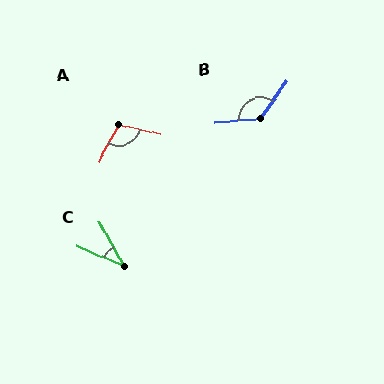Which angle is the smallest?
C, at approximately 37 degrees.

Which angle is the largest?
B, at approximately 130 degrees.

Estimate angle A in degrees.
Approximately 105 degrees.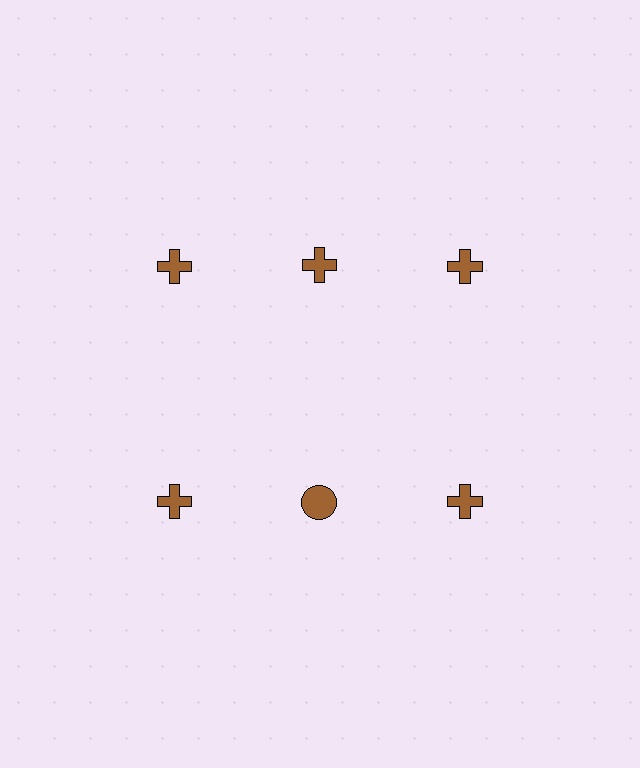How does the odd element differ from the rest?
It has a different shape: circle instead of cross.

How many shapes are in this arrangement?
There are 6 shapes arranged in a grid pattern.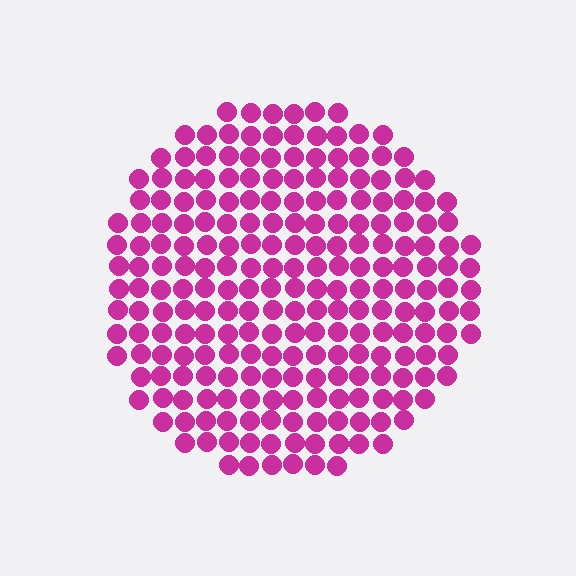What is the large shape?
The large shape is a circle.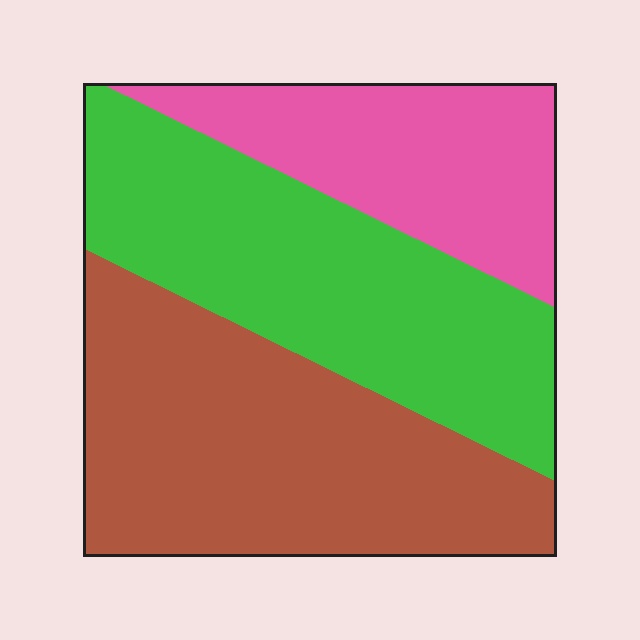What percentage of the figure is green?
Green takes up about three eighths (3/8) of the figure.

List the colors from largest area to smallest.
From largest to smallest: brown, green, pink.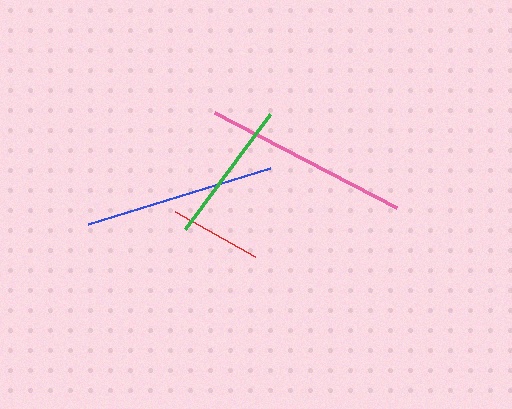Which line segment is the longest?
The pink line is the longest at approximately 205 pixels.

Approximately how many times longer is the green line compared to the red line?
The green line is approximately 1.6 times the length of the red line.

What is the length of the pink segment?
The pink segment is approximately 205 pixels long.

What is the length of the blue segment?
The blue segment is approximately 190 pixels long.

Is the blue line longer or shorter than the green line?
The blue line is longer than the green line.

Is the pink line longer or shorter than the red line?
The pink line is longer than the red line.